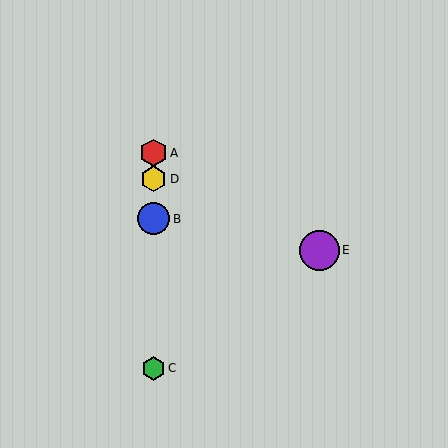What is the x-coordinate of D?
Object D is at x≈154.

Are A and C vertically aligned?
Yes, both are at x≈154.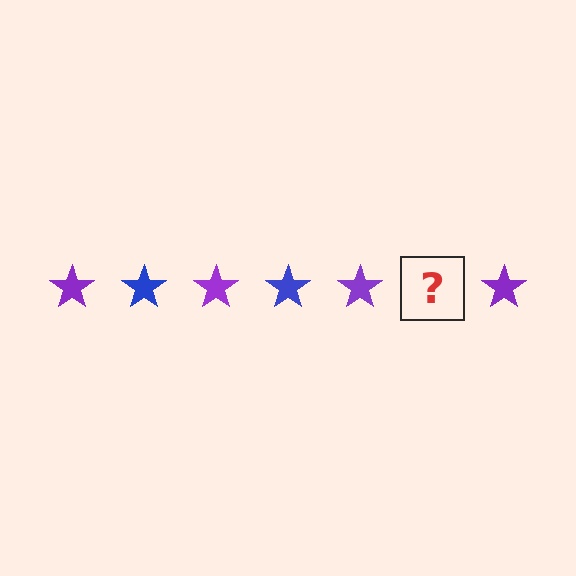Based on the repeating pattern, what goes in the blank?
The blank should be a blue star.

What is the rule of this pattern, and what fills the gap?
The rule is that the pattern cycles through purple, blue stars. The gap should be filled with a blue star.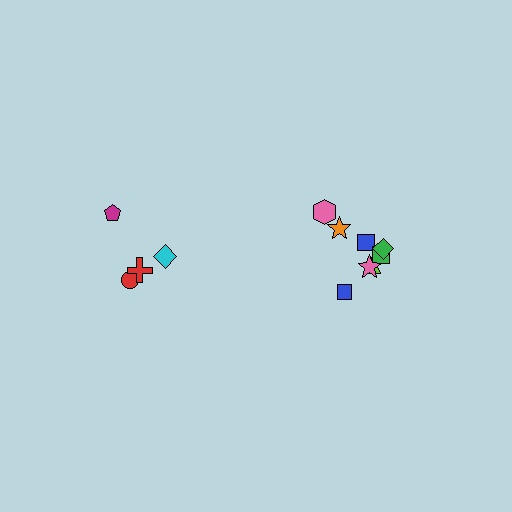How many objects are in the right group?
There are 8 objects.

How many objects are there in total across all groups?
There are 12 objects.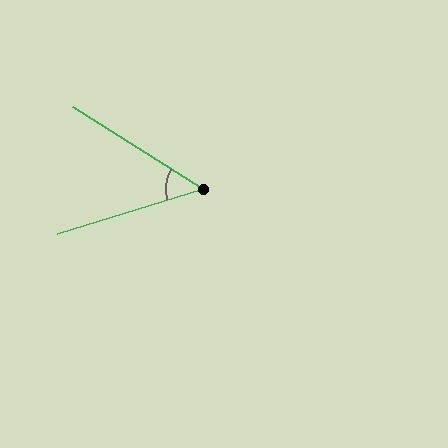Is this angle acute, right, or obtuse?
It is acute.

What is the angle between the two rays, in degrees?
Approximately 49 degrees.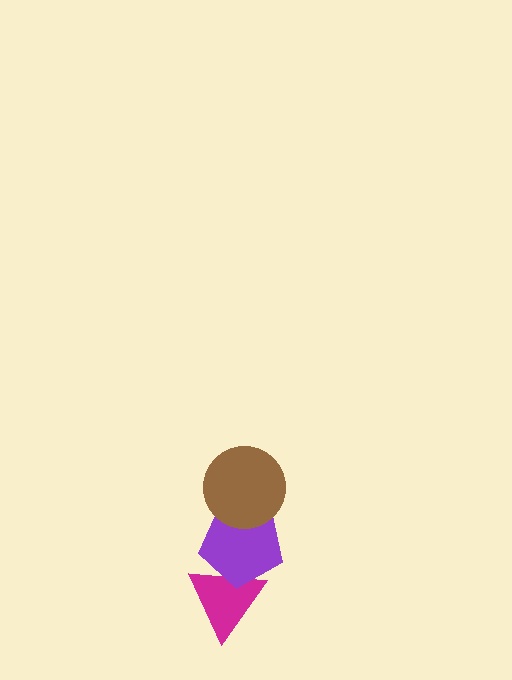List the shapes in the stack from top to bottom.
From top to bottom: the brown circle, the purple pentagon, the magenta triangle.